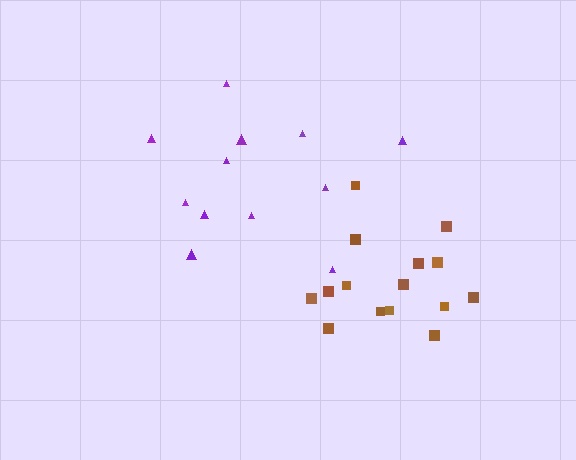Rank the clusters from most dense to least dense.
brown, purple.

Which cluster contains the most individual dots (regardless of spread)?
Brown (15).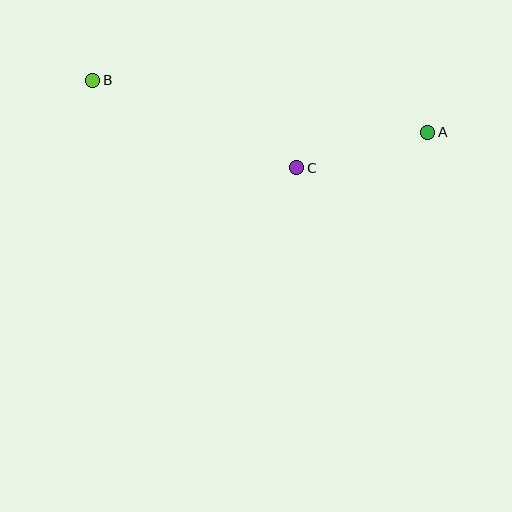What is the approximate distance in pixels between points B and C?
The distance between B and C is approximately 222 pixels.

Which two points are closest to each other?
Points A and C are closest to each other.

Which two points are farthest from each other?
Points A and B are farthest from each other.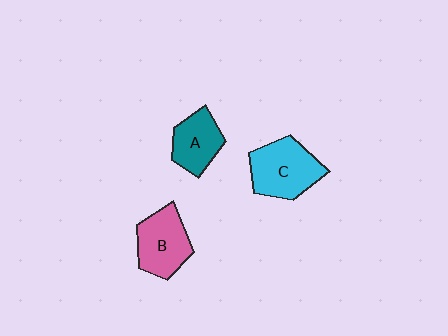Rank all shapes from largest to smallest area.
From largest to smallest: C (cyan), B (pink), A (teal).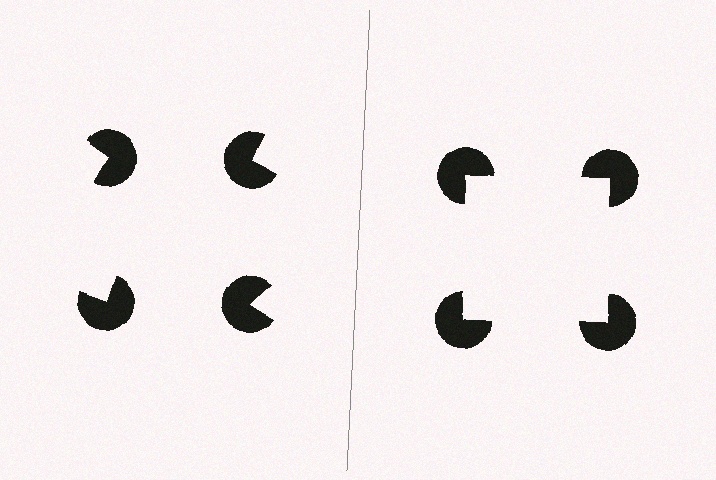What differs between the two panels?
The pac-man discs are positioned identically on both sides; only the wedge orientations differ. On the right they align to a square; on the left they are misaligned.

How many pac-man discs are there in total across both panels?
8 — 4 on each side.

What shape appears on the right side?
An illusory square.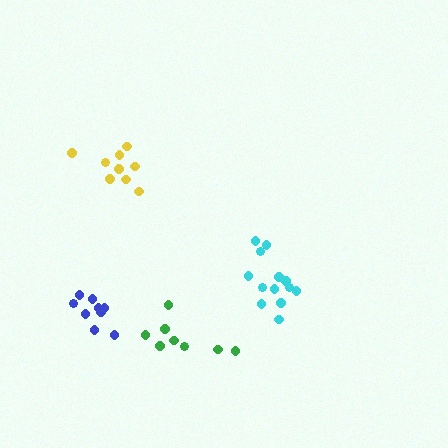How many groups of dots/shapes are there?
There are 4 groups.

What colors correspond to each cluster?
The clusters are colored: cyan, blue, yellow, green.